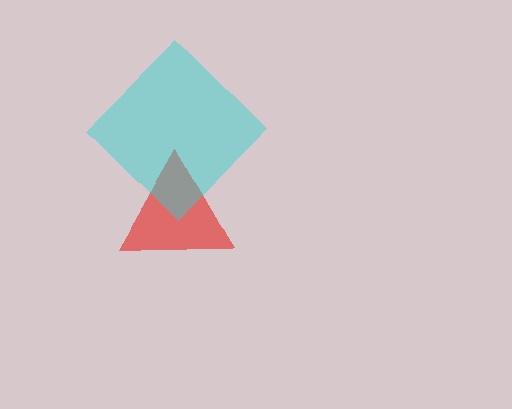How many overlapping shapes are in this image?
There are 2 overlapping shapes in the image.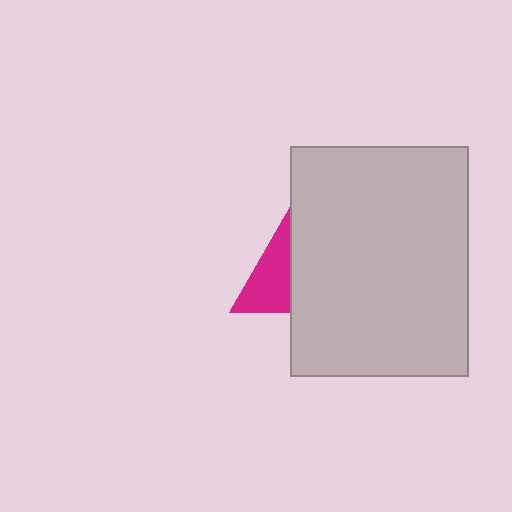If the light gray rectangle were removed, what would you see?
You would see the complete magenta triangle.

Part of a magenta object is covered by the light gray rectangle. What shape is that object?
It is a triangle.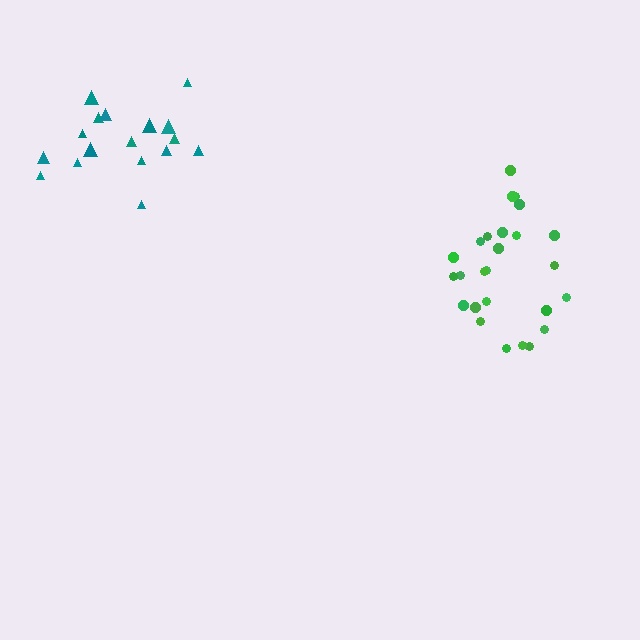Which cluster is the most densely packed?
Green.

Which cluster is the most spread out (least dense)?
Teal.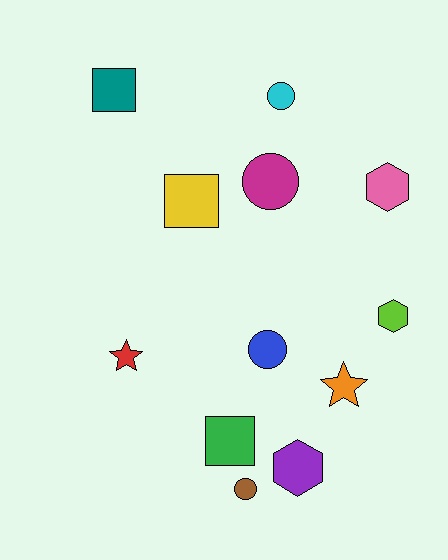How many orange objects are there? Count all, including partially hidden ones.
There is 1 orange object.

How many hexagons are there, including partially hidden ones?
There are 3 hexagons.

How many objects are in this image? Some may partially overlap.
There are 12 objects.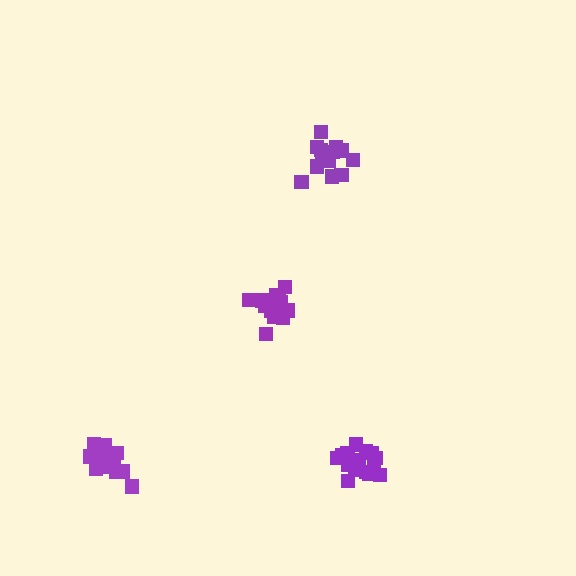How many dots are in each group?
Group 1: 16 dots, Group 2: 13 dots, Group 3: 16 dots, Group 4: 15 dots (60 total).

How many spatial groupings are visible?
There are 4 spatial groupings.